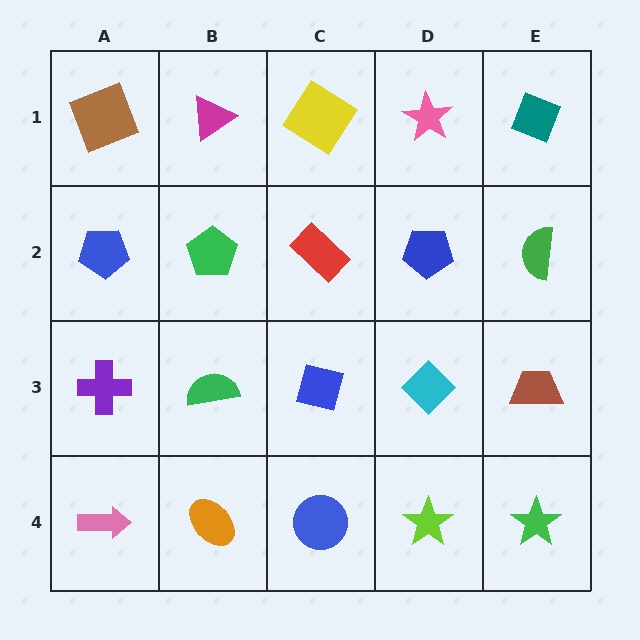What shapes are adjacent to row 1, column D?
A blue pentagon (row 2, column D), a yellow diamond (row 1, column C), a teal diamond (row 1, column E).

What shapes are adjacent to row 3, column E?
A green semicircle (row 2, column E), a green star (row 4, column E), a cyan diamond (row 3, column D).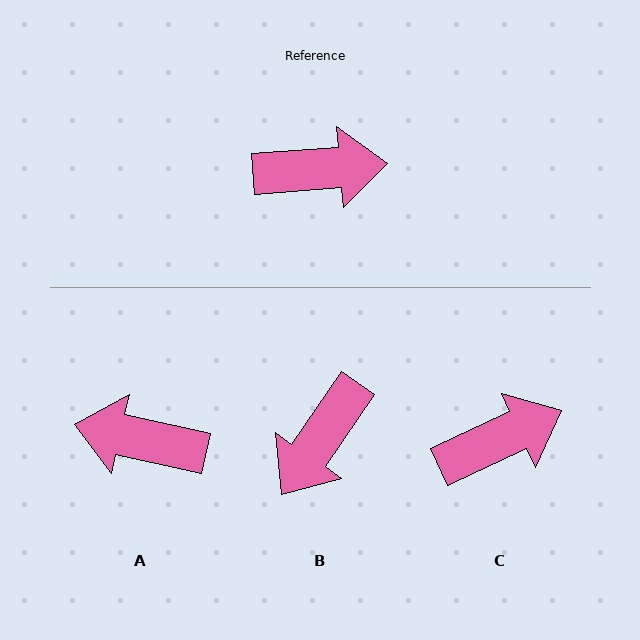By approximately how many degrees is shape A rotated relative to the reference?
Approximately 163 degrees counter-clockwise.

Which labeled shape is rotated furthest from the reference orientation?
A, about 163 degrees away.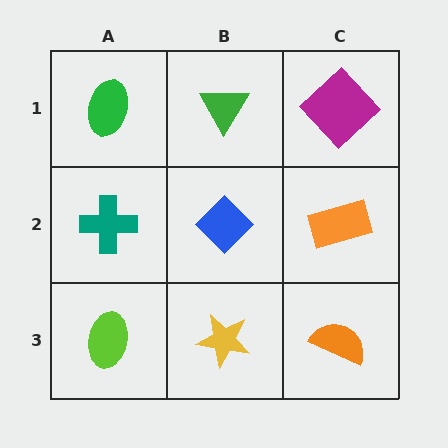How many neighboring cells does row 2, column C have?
3.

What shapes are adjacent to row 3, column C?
An orange rectangle (row 2, column C), a yellow star (row 3, column B).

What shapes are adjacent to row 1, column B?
A blue diamond (row 2, column B), a green ellipse (row 1, column A), a magenta diamond (row 1, column C).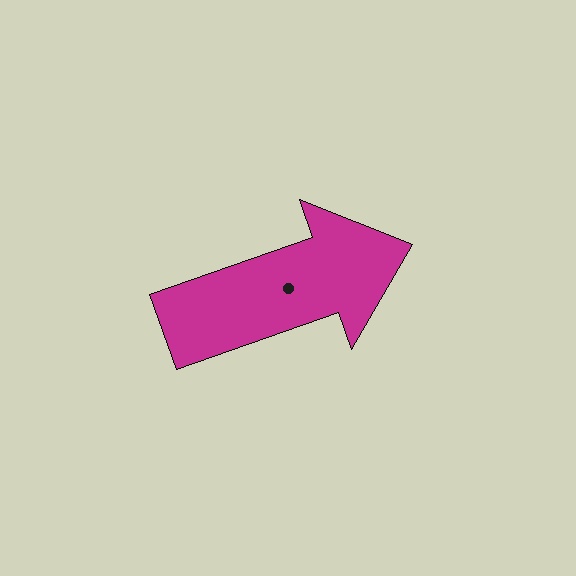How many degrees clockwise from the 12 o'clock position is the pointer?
Approximately 71 degrees.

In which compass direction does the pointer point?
East.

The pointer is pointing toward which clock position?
Roughly 2 o'clock.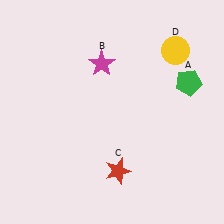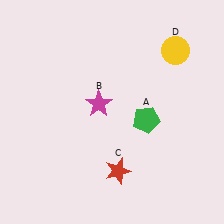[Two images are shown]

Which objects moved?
The objects that moved are: the green pentagon (A), the magenta star (B).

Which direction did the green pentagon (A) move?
The green pentagon (A) moved left.